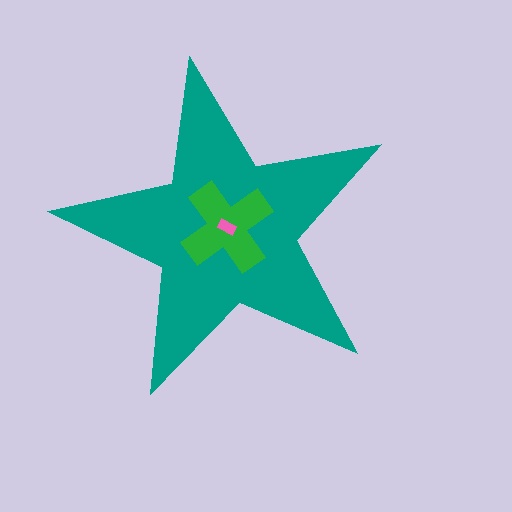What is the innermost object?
The pink rectangle.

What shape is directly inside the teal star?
The green cross.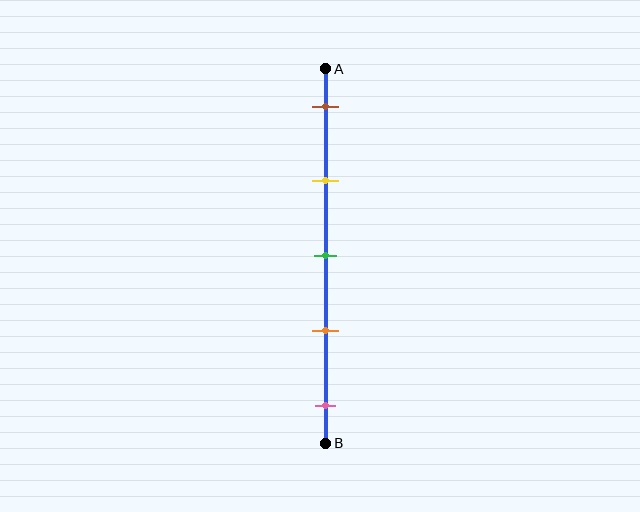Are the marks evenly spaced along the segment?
Yes, the marks are approximately evenly spaced.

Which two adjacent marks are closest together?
The green and orange marks are the closest adjacent pair.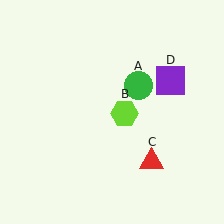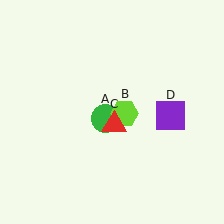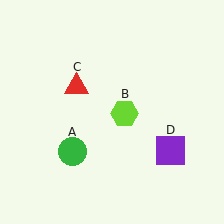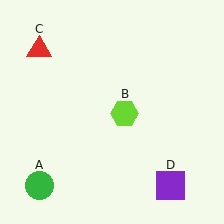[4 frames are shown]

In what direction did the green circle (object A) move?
The green circle (object A) moved down and to the left.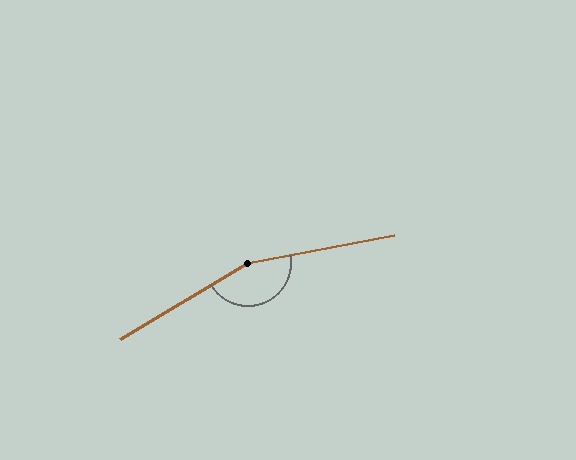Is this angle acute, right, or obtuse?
It is obtuse.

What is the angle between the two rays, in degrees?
Approximately 160 degrees.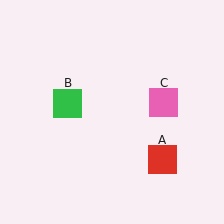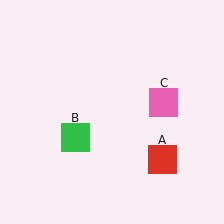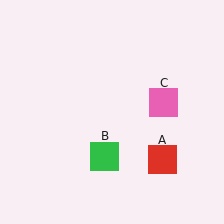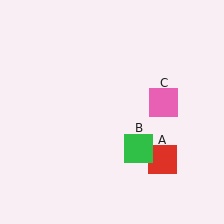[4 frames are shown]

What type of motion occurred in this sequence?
The green square (object B) rotated counterclockwise around the center of the scene.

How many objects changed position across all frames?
1 object changed position: green square (object B).